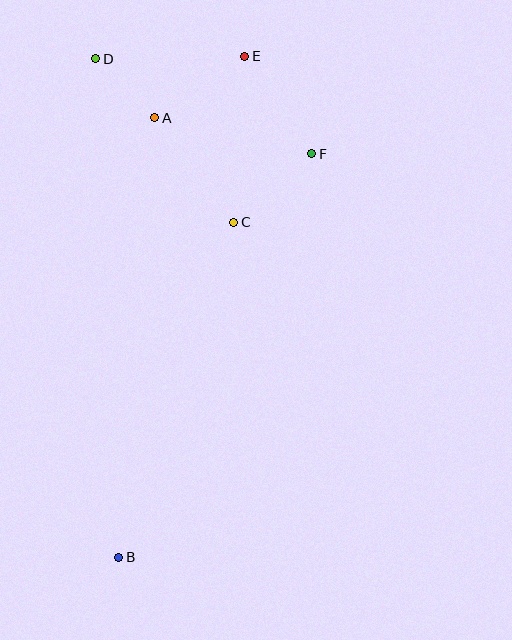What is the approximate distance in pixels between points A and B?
The distance between A and B is approximately 441 pixels.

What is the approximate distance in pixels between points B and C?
The distance between B and C is approximately 354 pixels.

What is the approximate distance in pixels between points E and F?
The distance between E and F is approximately 118 pixels.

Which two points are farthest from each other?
Points B and E are farthest from each other.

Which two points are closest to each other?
Points A and D are closest to each other.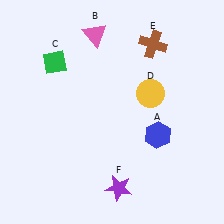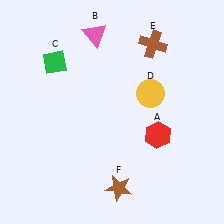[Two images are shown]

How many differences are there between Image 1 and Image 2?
There are 2 differences between the two images.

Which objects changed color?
A changed from blue to red. F changed from purple to brown.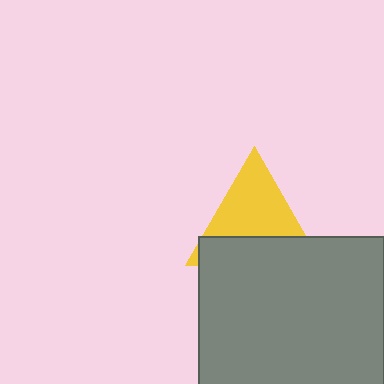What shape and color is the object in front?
The object in front is a gray square.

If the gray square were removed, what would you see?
You would see the complete yellow triangle.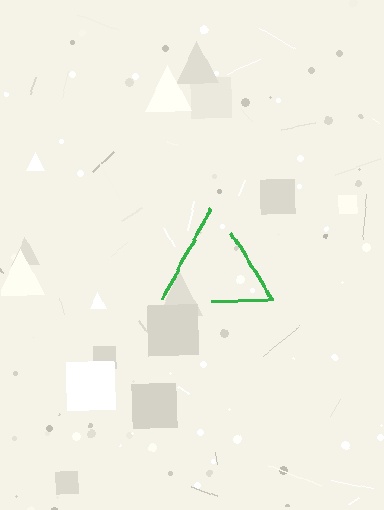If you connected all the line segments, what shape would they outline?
They would outline a triangle.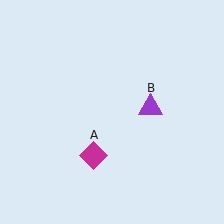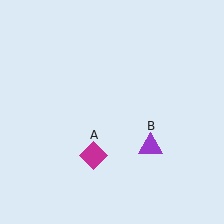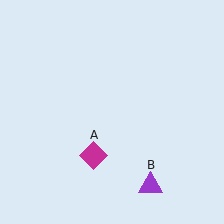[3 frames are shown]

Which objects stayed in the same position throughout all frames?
Magenta diamond (object A) remained stationary.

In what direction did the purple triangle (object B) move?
The purple triangle (object B) moved down.